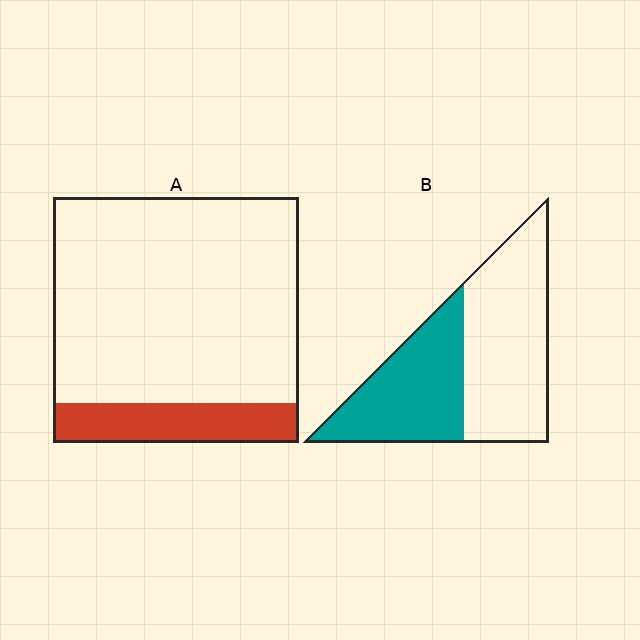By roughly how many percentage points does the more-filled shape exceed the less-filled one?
By roughly 25 percentage points (B over A).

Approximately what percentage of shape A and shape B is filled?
A is approximately 15% and B is approximately 45%.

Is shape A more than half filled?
No.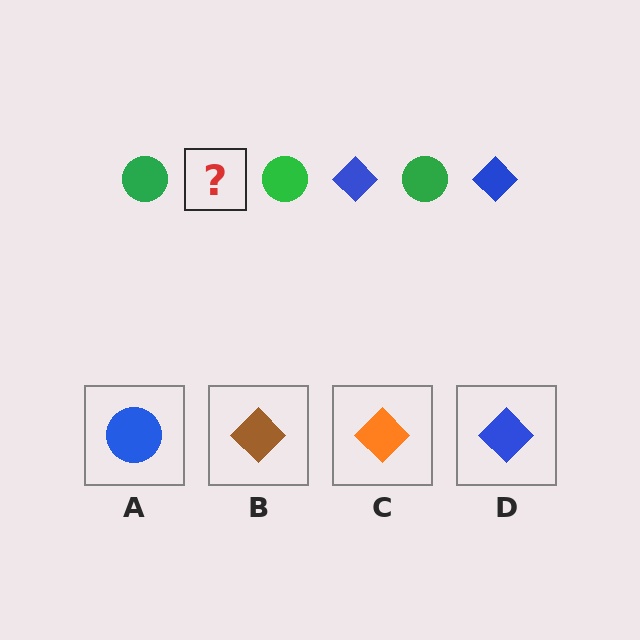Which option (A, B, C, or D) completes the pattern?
D.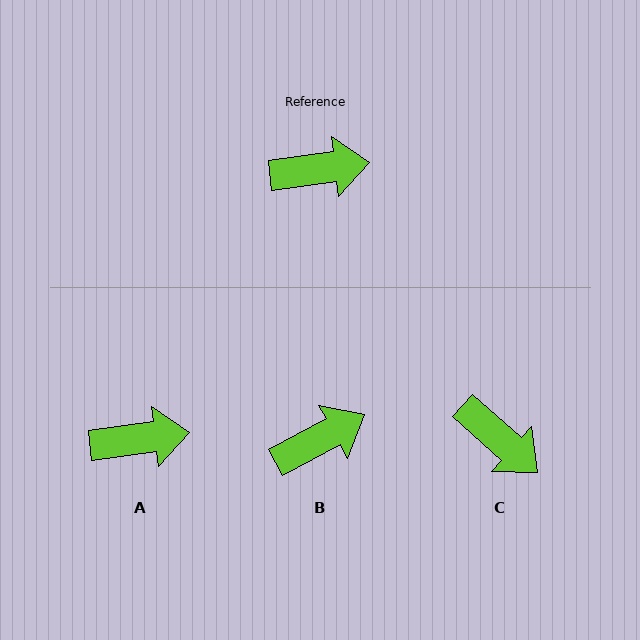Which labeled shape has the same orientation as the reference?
A.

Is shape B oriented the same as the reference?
No, it is off by about 21 degrees.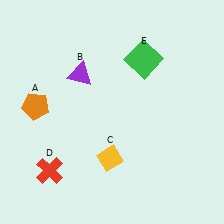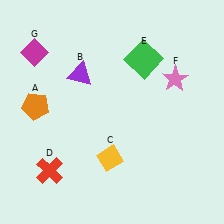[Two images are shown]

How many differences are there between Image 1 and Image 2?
There are 2 differences between the two images.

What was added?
A pink star (F), a magenta diamond (G) were added in Image 2.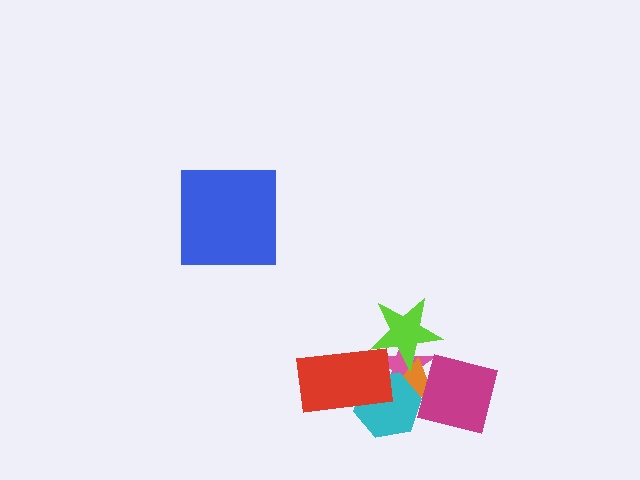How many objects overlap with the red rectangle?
2 objects overlap with the red rectangle.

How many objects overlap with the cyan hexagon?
4 objects overlap with the cyan hexagon.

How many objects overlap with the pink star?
5 objects overlap with the pink star.